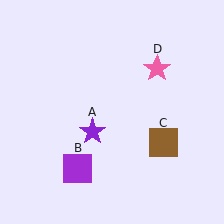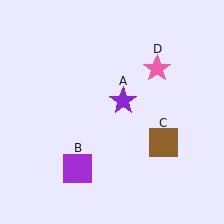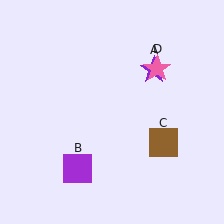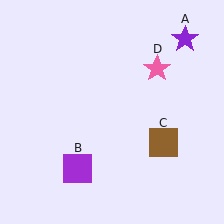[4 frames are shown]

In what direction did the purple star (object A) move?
The purple star (object A) moved up and to the right.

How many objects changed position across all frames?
1 object changed position: purple star (object A).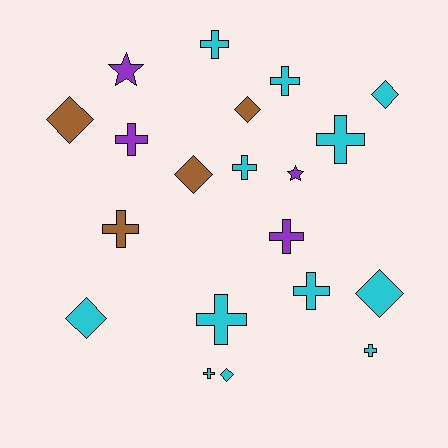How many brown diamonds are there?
There are 3 brown diamonds.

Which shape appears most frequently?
Cross, with 11 objects.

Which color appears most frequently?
Cyan, with 12 objects.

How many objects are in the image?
There are 20 objects.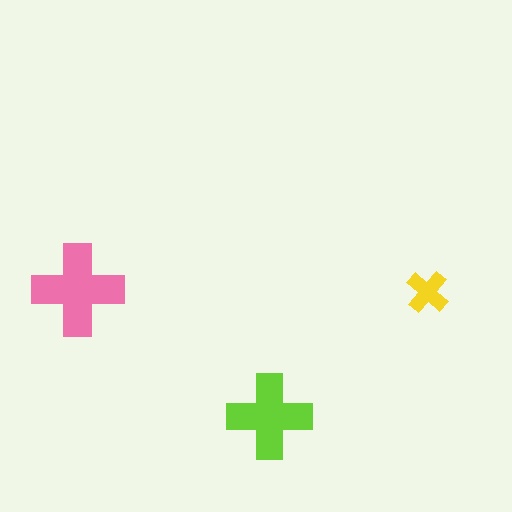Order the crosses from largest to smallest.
the pink one, the lime one, the yellow one.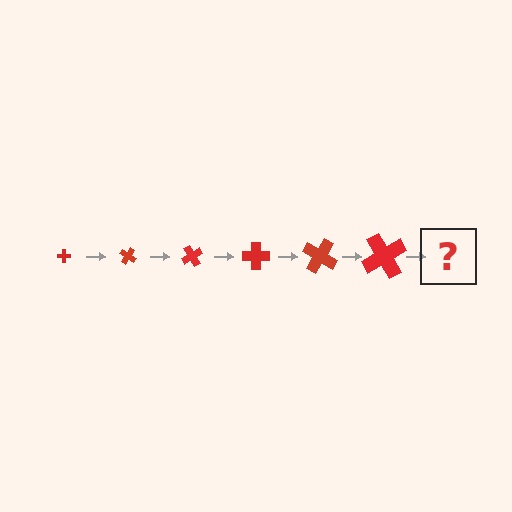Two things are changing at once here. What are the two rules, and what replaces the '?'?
The two rules are that the cross grows larger each step and it rotates 30 degrees each step. The '?' should be a cross, larger than the previous one and rotated 180 degrees from the start.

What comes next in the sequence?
The next element should be a cross, larger than the previous one and rotated 180 degrees from the start.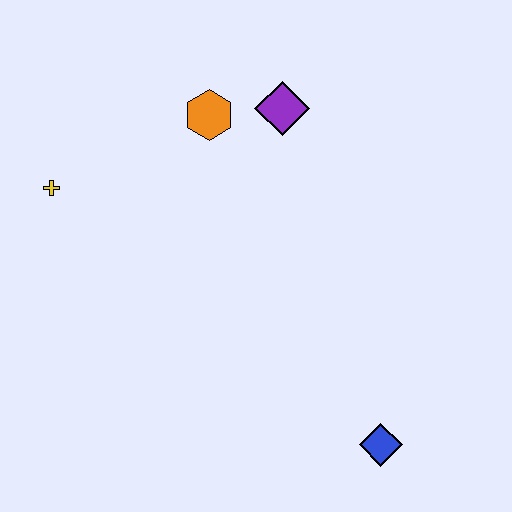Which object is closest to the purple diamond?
The orange hexagon is closest to the purple diamond.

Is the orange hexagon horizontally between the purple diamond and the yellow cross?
Yes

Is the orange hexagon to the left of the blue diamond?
Yes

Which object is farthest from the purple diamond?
The blue diamond is farthest from the purple diamond.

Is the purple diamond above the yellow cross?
Yes